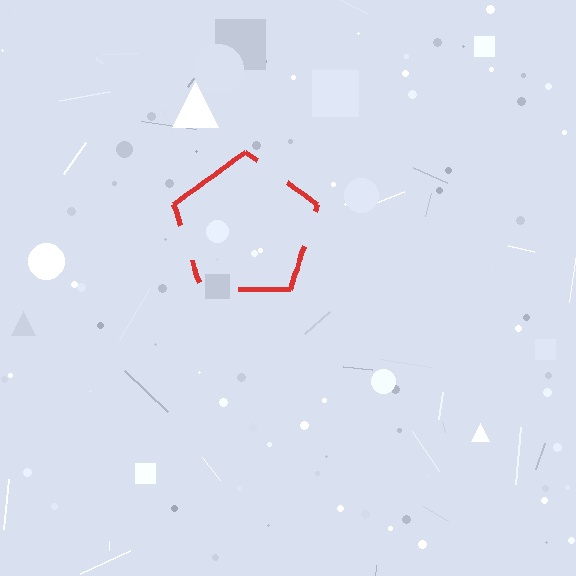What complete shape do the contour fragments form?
The contour fragments form a pentagon.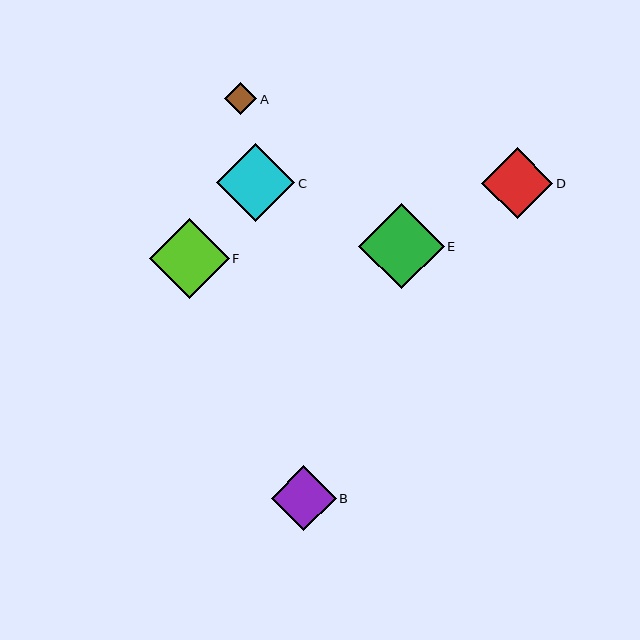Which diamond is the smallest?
Diamond A is the smallest with a size of approximately 32 pixels.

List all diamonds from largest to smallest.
From largest to smallest: E, F, C, D, B, A.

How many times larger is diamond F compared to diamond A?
Diamond F is approximately 2.5 times the size of diamond A.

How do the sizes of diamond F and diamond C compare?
Diamond F and diamond C are approximately the same size.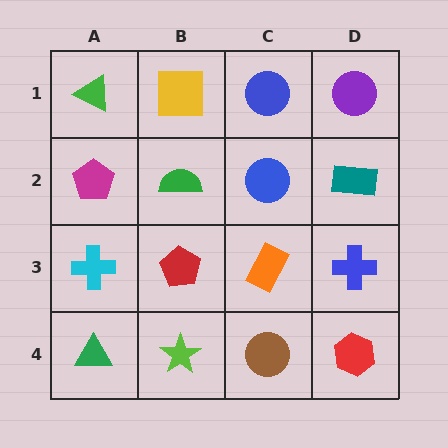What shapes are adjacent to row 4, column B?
A red pentagon (row 3, column B), a green triangle (row 4, column A), a brown circle (row 4, column C).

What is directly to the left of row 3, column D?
An orange rectangle.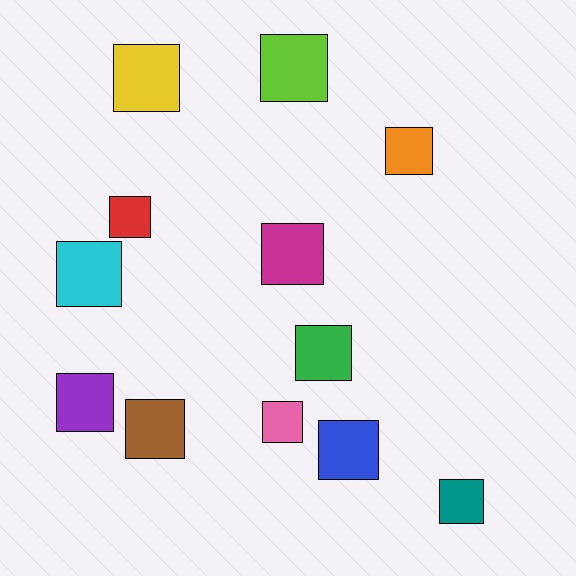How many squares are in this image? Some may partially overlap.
There are 12 squares.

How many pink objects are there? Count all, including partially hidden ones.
There is 1 pink object.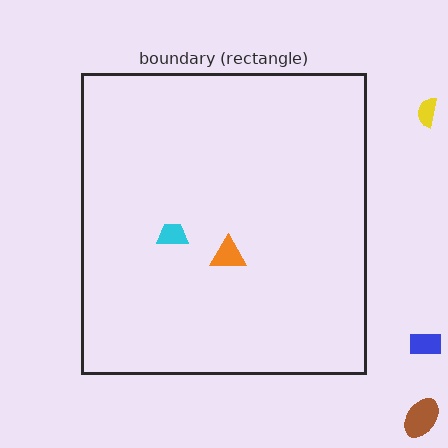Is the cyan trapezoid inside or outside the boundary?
Inside.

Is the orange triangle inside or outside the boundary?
Inside.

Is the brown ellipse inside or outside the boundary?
Outside.